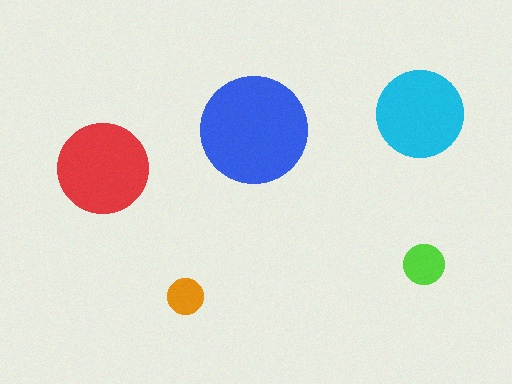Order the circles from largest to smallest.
the blue one, the red one, the cyan one, the lime one, the orange one.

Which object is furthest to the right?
The lime circle is rightmost.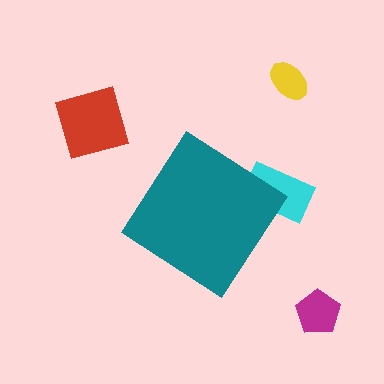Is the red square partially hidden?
No, the red square is fully visible.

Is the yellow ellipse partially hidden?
No, the yellow ellipse is fully visible.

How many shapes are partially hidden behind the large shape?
1 shape is partially hidden.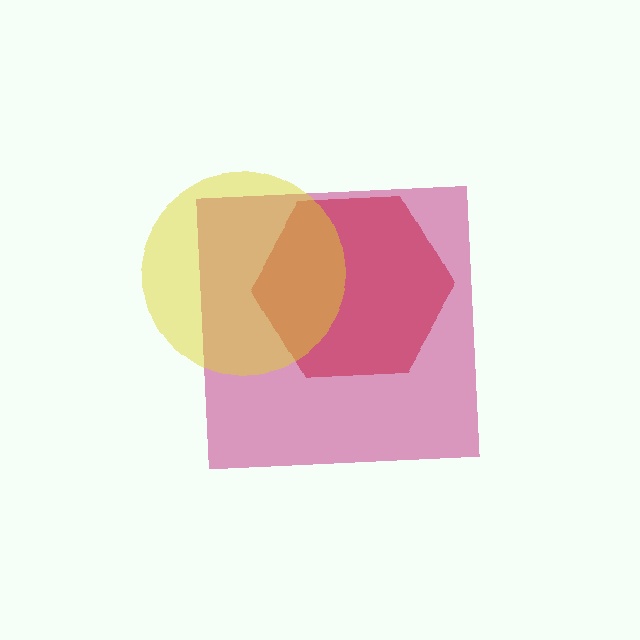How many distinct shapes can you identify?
There are 3 distinct shapes: a red hexagon, a magenta square, a yellow circle.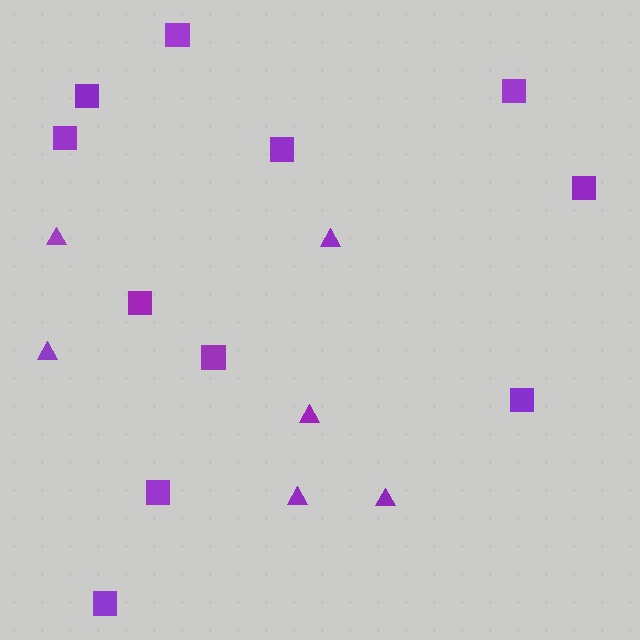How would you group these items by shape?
There are 2 groups: one group of squares (11) and one group of triangles (6).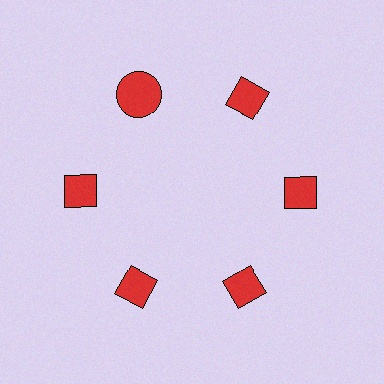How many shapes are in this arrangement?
There are 6 shapes arranged in a ring pattern.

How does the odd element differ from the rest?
It has a different shape: circle instead of diamond.